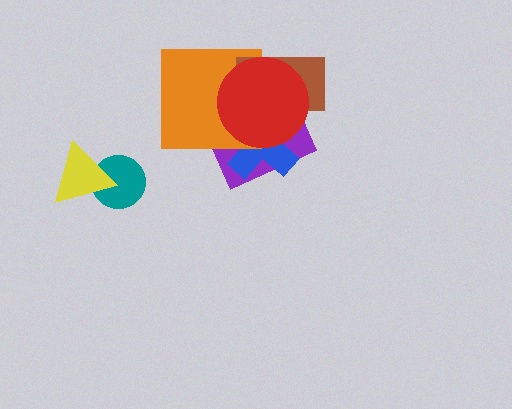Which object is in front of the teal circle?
The yellow triangle is in front of the teal circle.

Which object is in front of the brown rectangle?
The red circle is in front of the brown rectangle.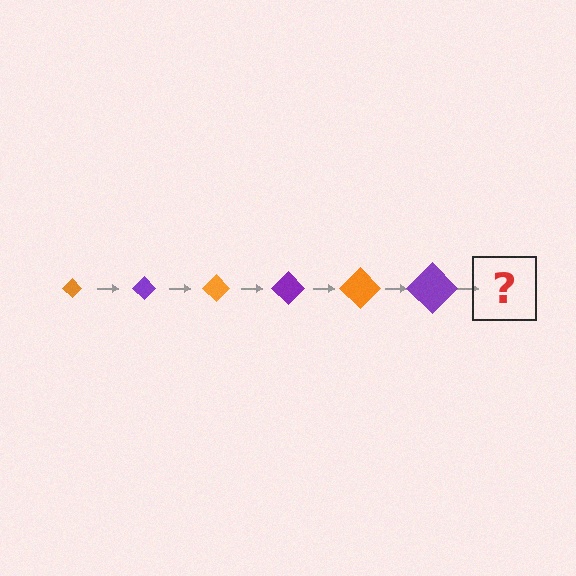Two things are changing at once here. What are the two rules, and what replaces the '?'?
The two rules are that the diamond grows larger each step and the color cycles through orange and purple. The '?' should be an orange diamond, larger than the previous one.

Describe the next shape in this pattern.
It should be an orange diamond, larger than the previous one.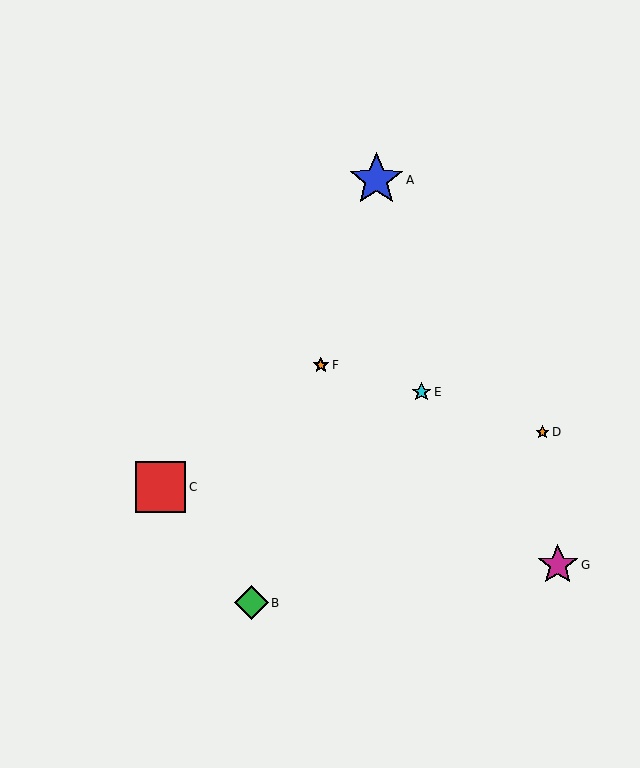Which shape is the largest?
The blue star (labeled A) is the largest.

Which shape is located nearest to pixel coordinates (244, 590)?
The green diamond (labeled B) at (251, 603) is nearest to that location.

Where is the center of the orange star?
The center of the orange star is at (321, 365).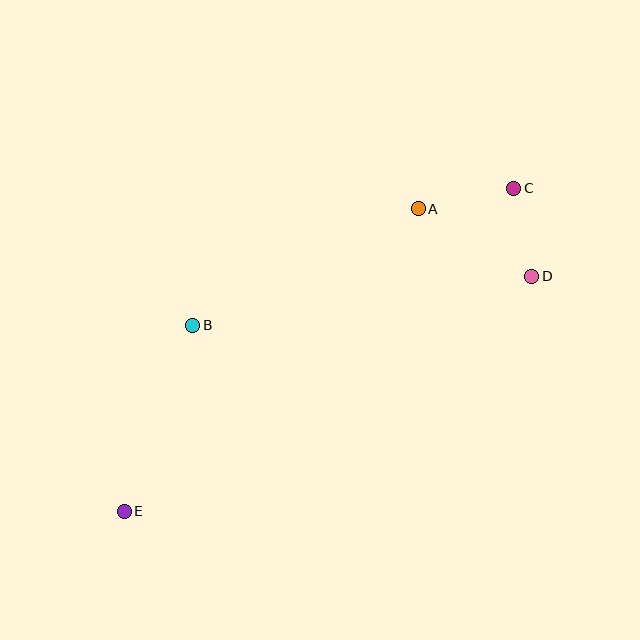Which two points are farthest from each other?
Points C and E are farthest from each other.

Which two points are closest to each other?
Points C and D are closest to each other.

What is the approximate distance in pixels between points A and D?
The distance between A and D is approximately 132 pixels.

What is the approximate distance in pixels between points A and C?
The distance between A and C is approximately 98 pixels.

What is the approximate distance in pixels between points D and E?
The distance between D and E is approximately 471 pixels.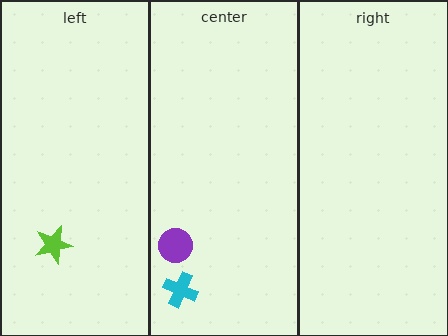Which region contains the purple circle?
The center region.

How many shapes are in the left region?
1.